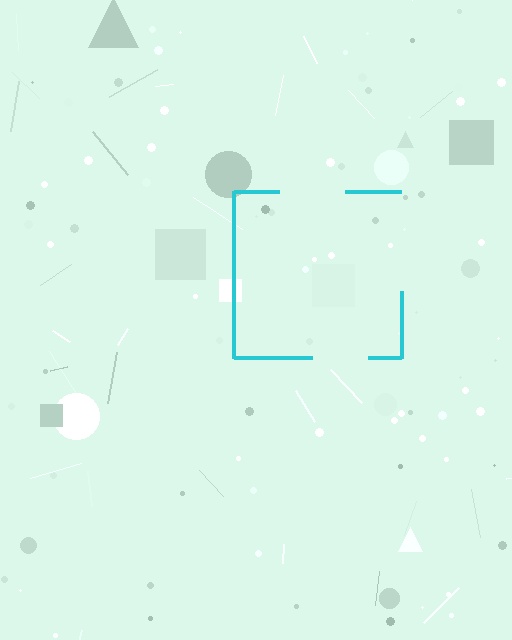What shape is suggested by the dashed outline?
The dashed outline suggests a square.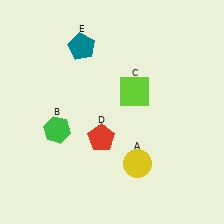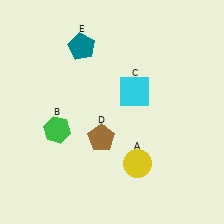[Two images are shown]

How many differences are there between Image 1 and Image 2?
There are 2 differences between the two images.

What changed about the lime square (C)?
In Image 1, C is lime. In Image 2, it changed to cyan.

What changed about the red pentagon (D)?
In Image 1, D is red. In Image 2, it changed to brown.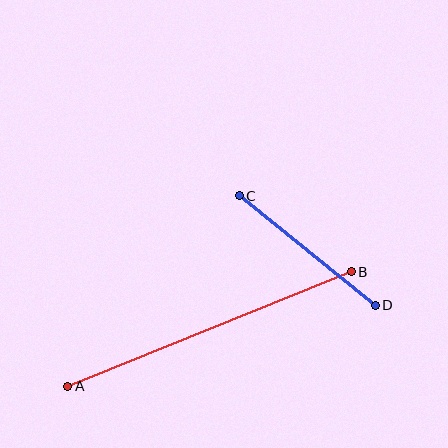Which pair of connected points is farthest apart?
Points A and B are farthest apart.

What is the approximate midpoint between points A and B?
The midpoint is at approximately (209, 329) pixels.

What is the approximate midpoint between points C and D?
The midpoint is at approximately (307, 251) pixels.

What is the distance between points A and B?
The distance is approximately 305 pixels.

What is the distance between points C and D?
The distance is approximately 175 pixels.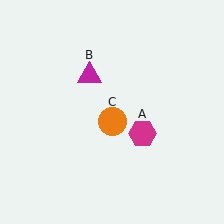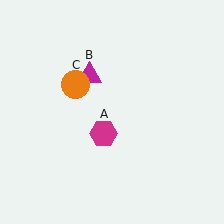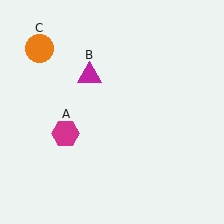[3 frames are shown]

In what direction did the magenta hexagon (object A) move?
The magenta hexagon (object A) moved left.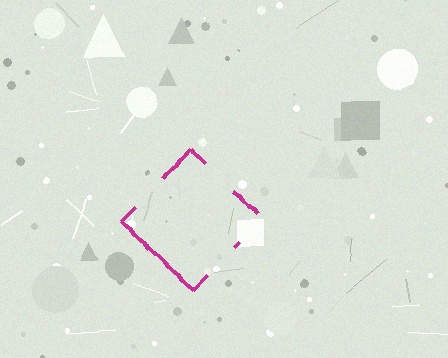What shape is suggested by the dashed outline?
The dashed outline suggests a diamond.